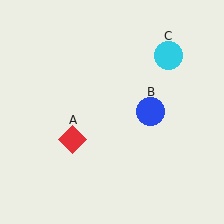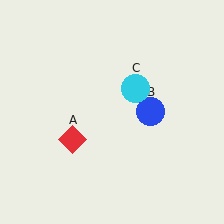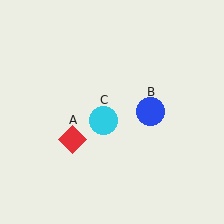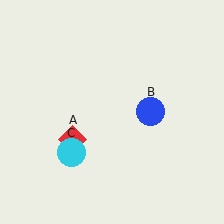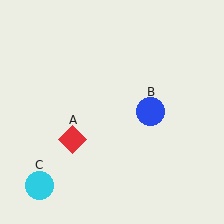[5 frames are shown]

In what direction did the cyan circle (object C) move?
The cyan circle (object C) moved down and to the left.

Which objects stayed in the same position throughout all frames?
Red diamond (object A) and blue circle (object B) remained stationary.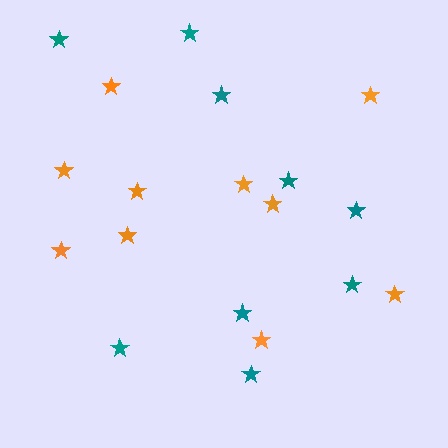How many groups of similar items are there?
There are 2 groups: one group of orange stars (10) and one group of teal stars (9).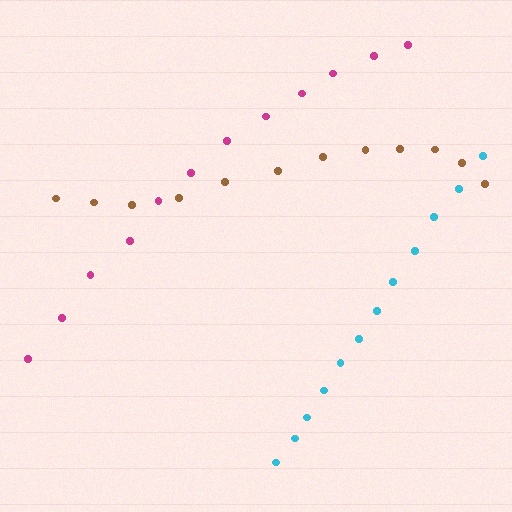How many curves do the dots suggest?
There are 3 distinct paths.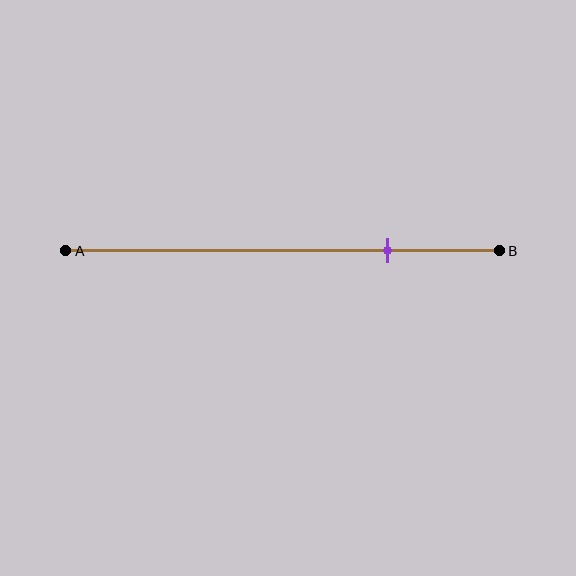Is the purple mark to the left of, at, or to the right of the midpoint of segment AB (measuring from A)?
The purple mark is to the right of the midpoint of segment AB.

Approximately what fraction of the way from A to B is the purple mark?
The purple mark is approximately 75% of the way from A to B.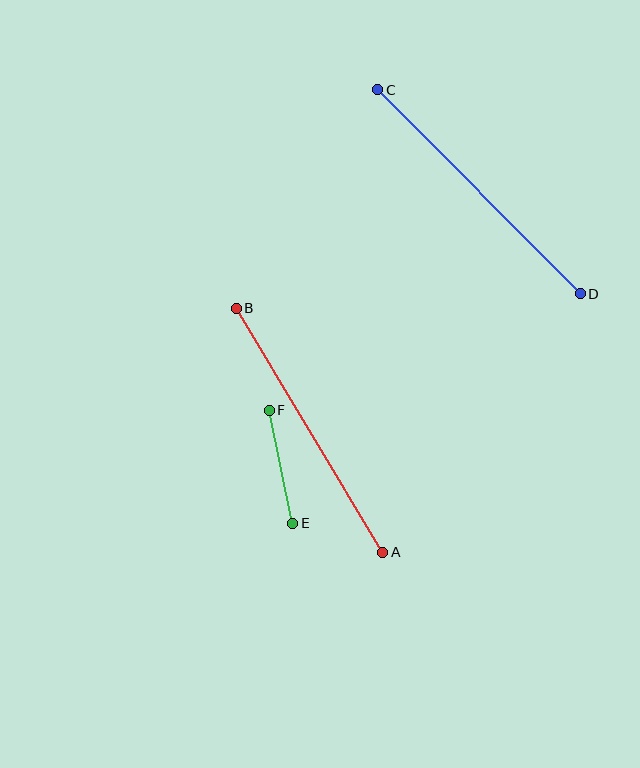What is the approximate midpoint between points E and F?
The midpoint is at approximately (281, 467) pixels.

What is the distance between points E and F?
The distance is approximately 115 pixels.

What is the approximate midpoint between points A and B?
The midpoint is at approximately (310, 430) pixels.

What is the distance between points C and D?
The distance is approximately 287 pixels.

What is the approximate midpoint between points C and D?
The midpoint is at approximately (479, 192) pixels.